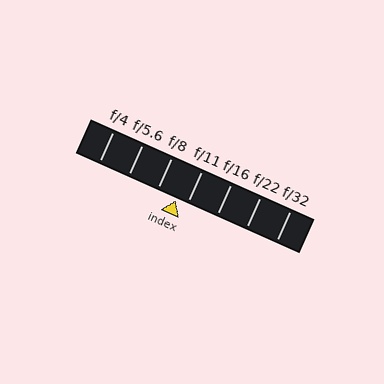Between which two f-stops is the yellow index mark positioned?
The index mark is between f/8 and f/11.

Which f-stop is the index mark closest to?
The index mark is closest to f/11.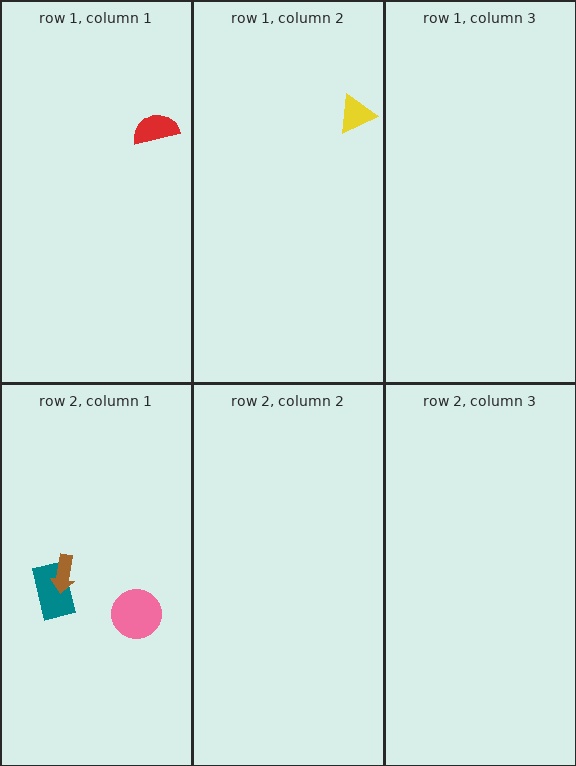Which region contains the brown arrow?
The row 2, column 1 region.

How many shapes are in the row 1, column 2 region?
1.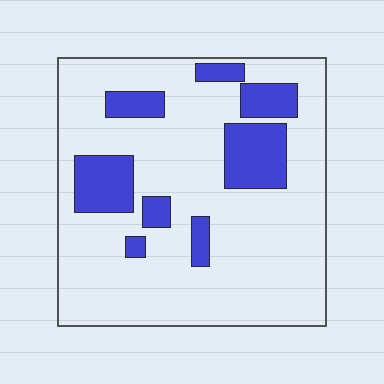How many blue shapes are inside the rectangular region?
8.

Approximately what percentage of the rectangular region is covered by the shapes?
Approximately 20%.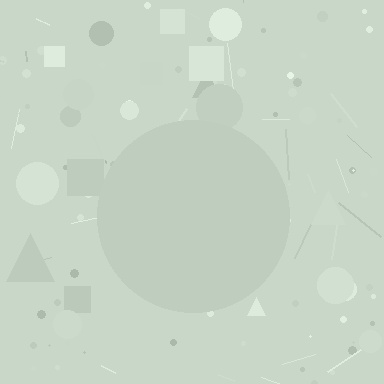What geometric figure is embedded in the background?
A circle is embedded in the background.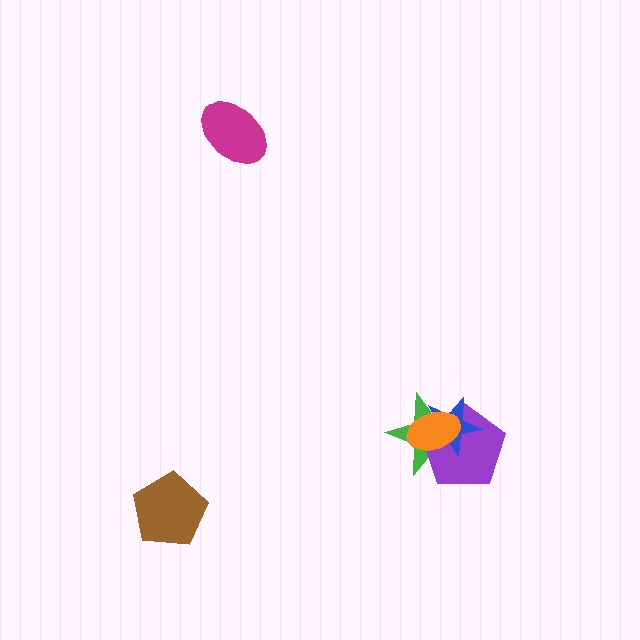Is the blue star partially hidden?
Yes, it is partially covered by another shape.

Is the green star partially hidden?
Yes, it is partially covered by another shape.